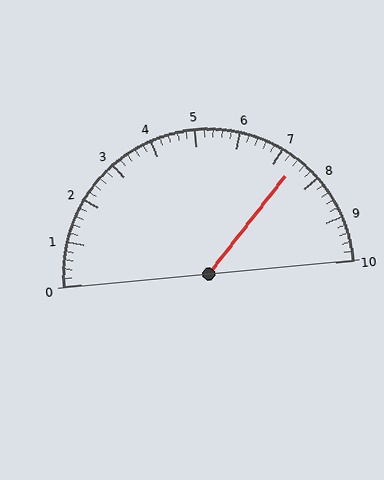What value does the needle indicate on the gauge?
The needle indicates approximately 7.4.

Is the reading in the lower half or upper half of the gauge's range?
The reading is in the upper half of the range (0 to 10).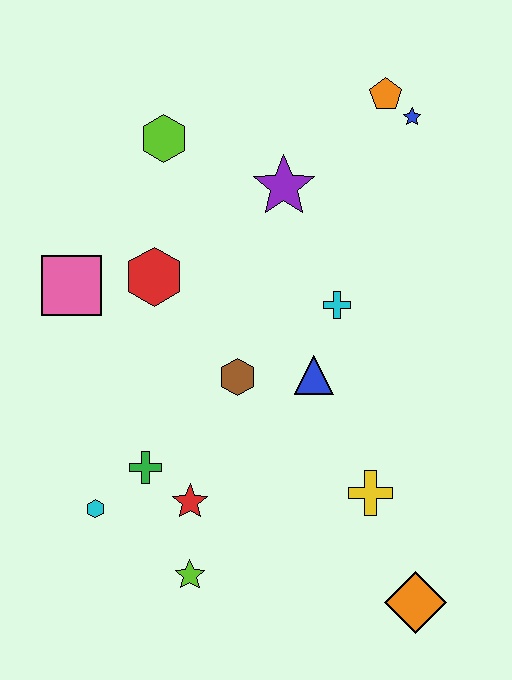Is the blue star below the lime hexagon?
No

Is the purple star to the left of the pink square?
No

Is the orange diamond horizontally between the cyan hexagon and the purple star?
No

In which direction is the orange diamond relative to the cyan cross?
The orange diamond is below the cyan cross.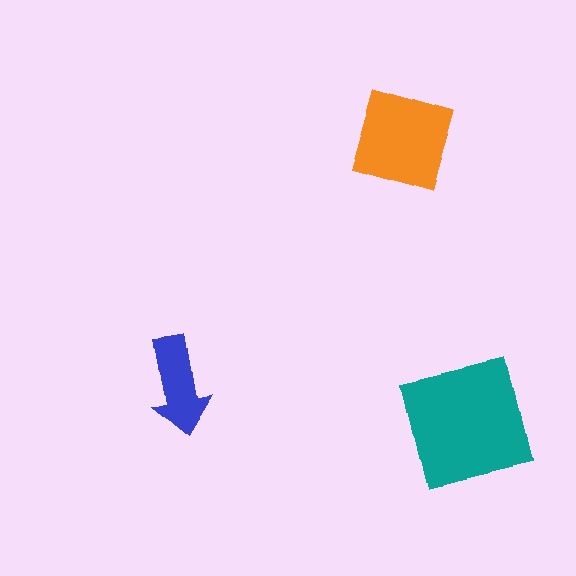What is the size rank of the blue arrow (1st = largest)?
3rd.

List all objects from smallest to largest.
The blue arrow, the orange diamond, the teal square.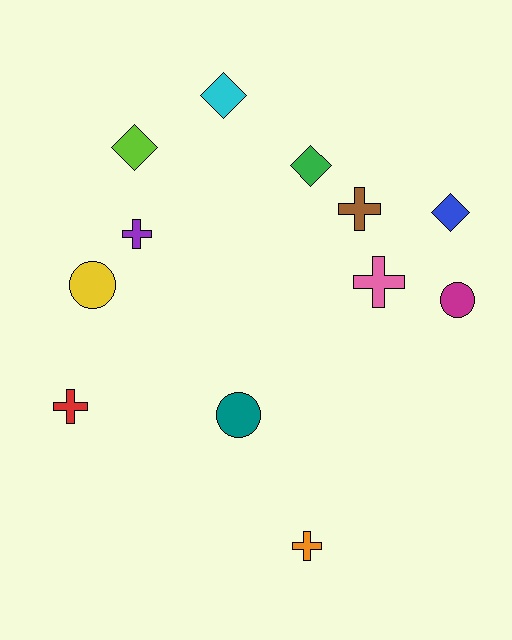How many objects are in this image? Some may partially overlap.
There are 12 objects.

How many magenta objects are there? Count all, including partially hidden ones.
There is 1 magenta object.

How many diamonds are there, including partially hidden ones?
There are 4 diamonds.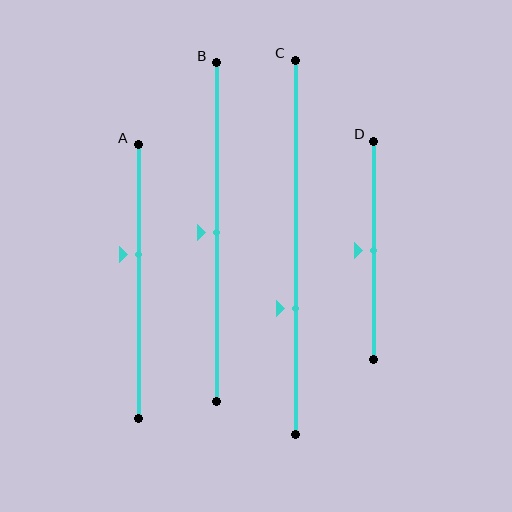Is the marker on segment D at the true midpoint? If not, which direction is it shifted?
Yes, the marker on segment D is at the true midpoint.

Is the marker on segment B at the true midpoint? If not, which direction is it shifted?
Yes, the marker on segment B is at the true midpoint.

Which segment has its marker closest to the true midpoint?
Segment B has its marker closest to the true midpoint.